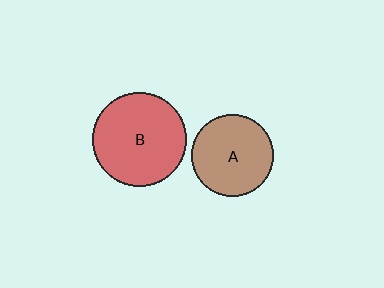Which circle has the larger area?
Circle B (red).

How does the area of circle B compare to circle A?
Approximately 1.3 times.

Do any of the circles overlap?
No, none of the circles overlap.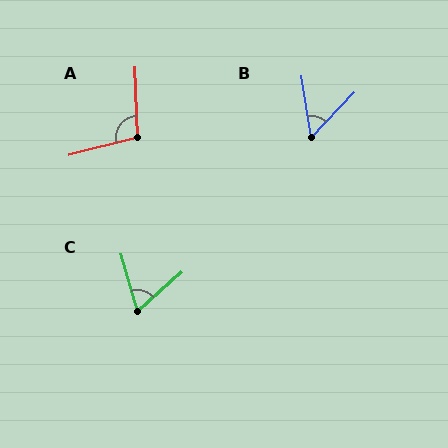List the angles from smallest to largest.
B (52°), C (65°), A (103°).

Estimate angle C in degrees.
Approximately 65 degrees.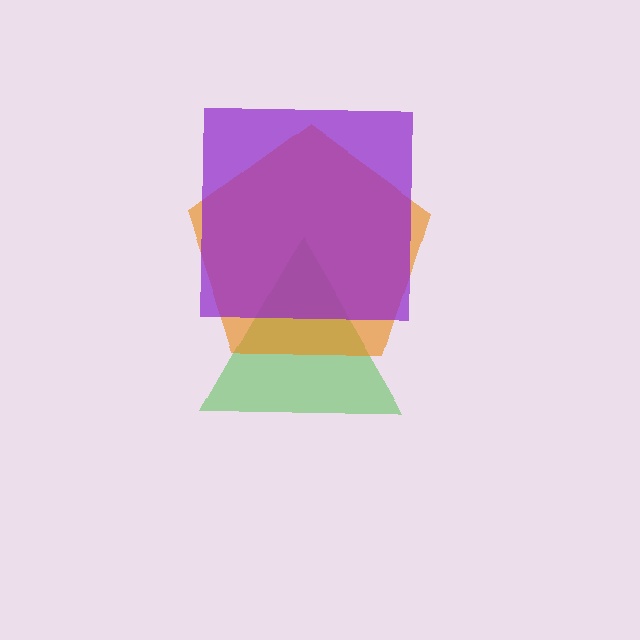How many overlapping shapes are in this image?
There are 3 overlapping shapes in the image.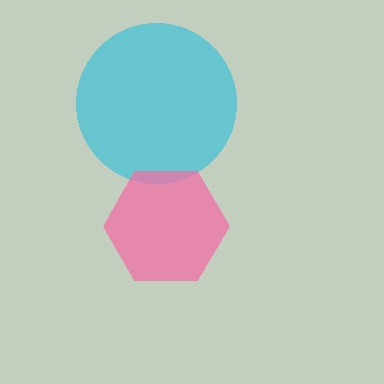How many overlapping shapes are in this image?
There are 2 overlapping shapes in the image.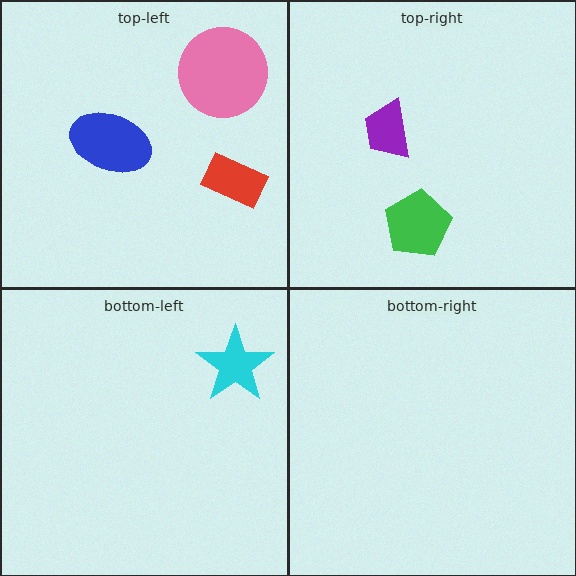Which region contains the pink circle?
The top-left region.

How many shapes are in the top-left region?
3.